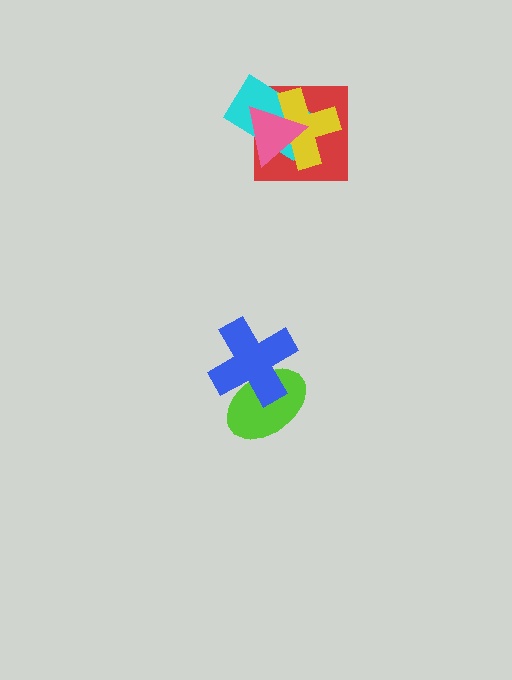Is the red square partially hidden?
Yes, it is partially covered by another shape.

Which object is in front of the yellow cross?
The pink triangle is in front of the yellow cross.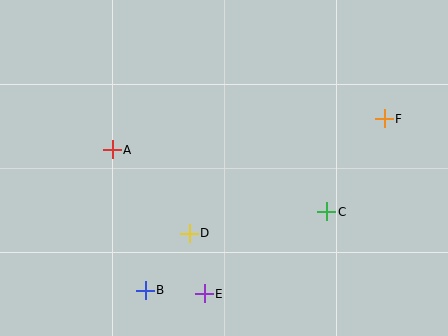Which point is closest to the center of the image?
Point D at (189, 233) is closest to the center.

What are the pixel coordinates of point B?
Point B is at (145, 290).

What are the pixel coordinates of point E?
Point E is at (204, 294).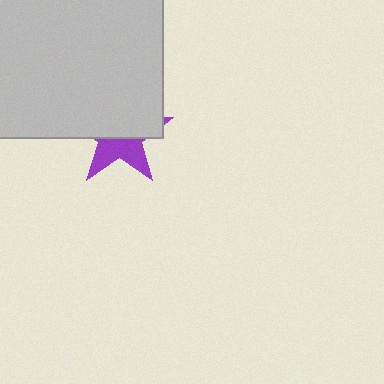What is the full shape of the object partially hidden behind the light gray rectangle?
The partially hidden object is a purple star.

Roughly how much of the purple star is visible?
A small part of it is visible (roughly 41%).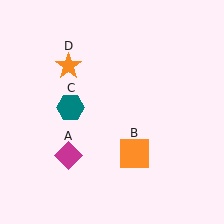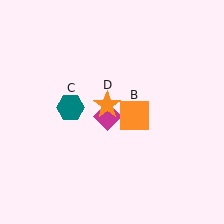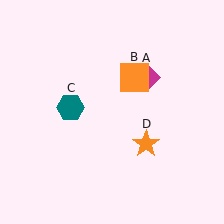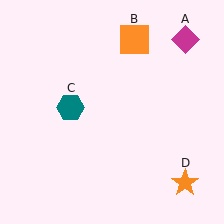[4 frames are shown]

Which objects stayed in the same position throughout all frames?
Teal hexagon (object C) remained stationary.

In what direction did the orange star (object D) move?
The orange star (object D) moved down and to the right.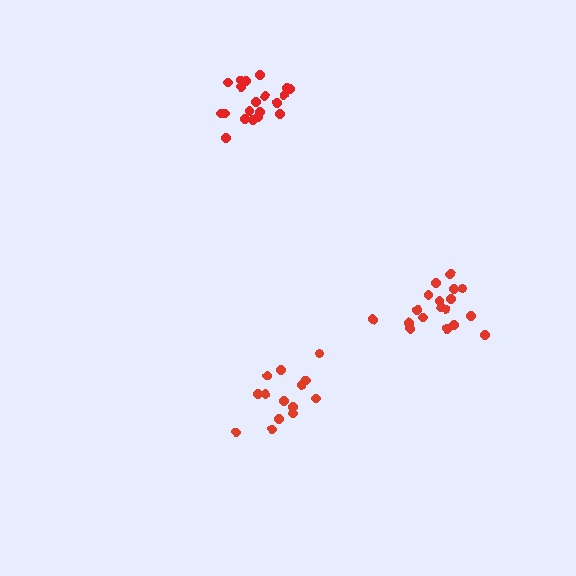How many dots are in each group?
Group 1: 20 dots, Group 2: 14 dots, Group 3: 19 dots (53 total).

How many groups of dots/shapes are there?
There are 3 groups.